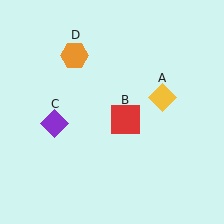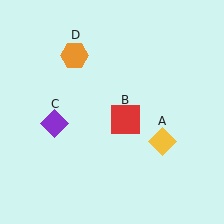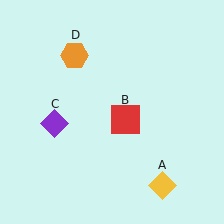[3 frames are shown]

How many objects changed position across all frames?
1 object changed position: yellow diamond (object A).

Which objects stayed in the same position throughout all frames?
Red square (object B) and purple diamond (object C) and orange hexagon (object D) remained stationary.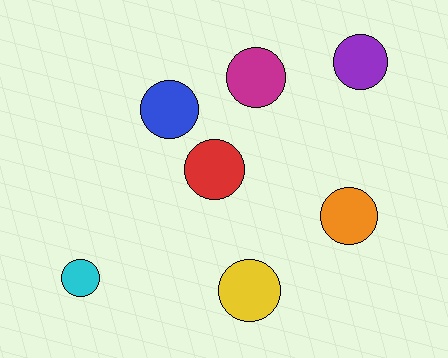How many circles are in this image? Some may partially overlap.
There are 7 circles.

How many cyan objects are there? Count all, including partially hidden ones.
There is 1 cyan object.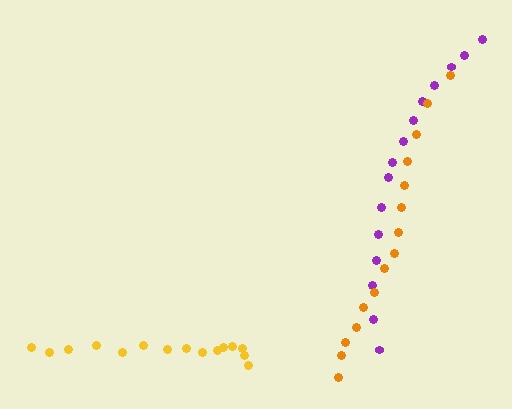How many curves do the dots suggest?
There are 3 distinct paths.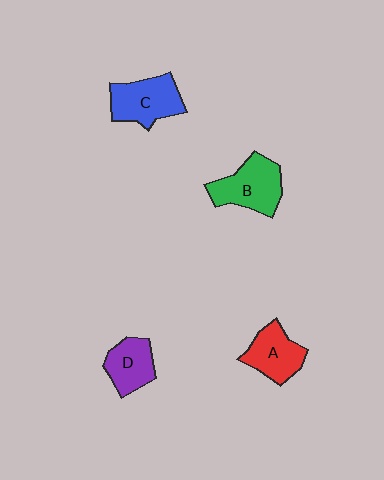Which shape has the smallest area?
Shape D (purple).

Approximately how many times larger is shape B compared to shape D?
Approximately 1.4 times.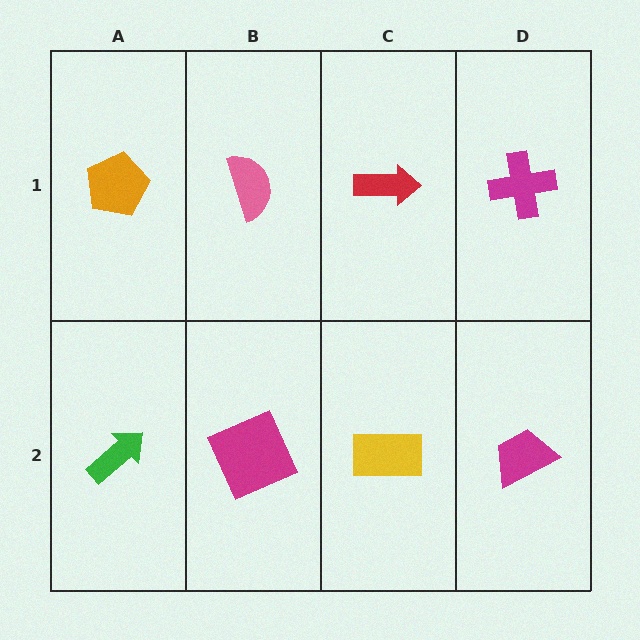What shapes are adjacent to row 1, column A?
A green arrow (row 2, column A), a pink semicircle (row 1, column B).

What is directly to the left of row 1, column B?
An orange pentagon.